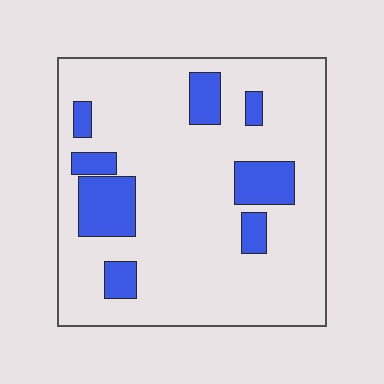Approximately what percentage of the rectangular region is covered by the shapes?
Approximately 15%.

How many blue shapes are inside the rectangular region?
8.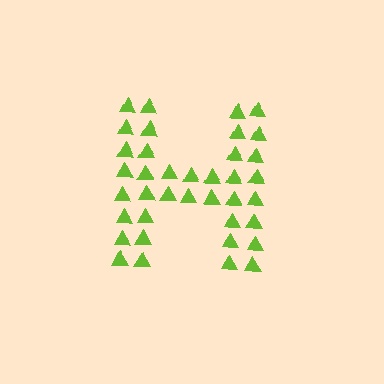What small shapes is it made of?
It is made of small triangles.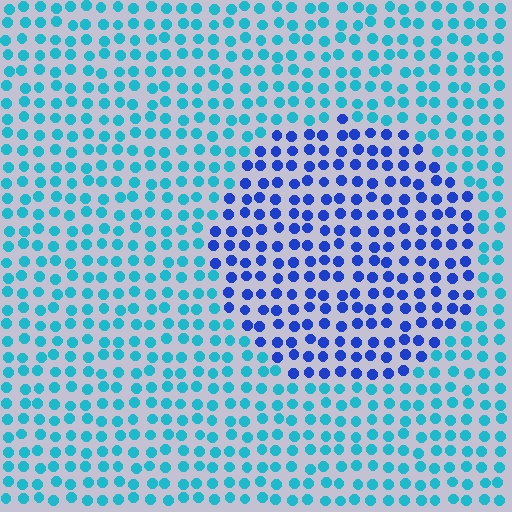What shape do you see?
I see a circle.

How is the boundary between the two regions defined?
The boundary is defined purely by a slight shift in hue (about 43 degrees). Spacing, size, and orientation are identical on both sides.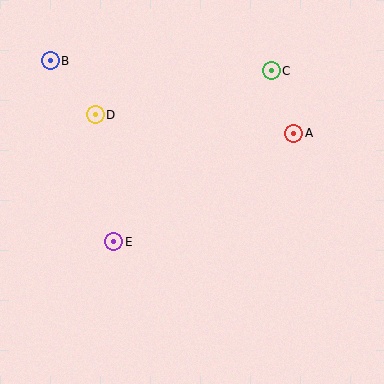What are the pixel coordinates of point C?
Point C is at (271, 71).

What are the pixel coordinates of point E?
Point E is at (114, 242).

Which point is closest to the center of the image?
Point E at (114, 242) is closest to the center.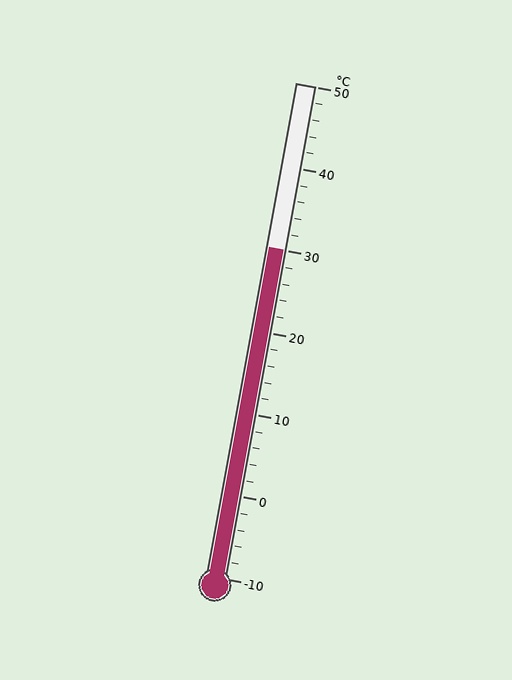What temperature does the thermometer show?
The thermometer shows approximately 30°C.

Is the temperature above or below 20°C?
The temperature is above 20°C.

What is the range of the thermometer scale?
The thermometer scale ranges from -10°C to 50°C.